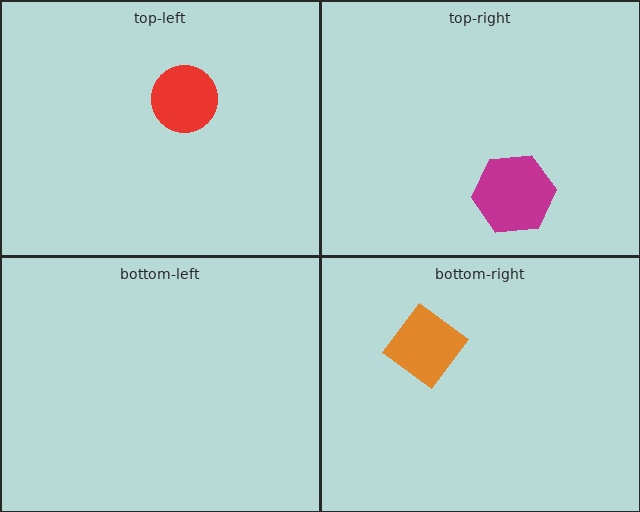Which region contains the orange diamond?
The bottom-right region.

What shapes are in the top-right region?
The magenta hexagon.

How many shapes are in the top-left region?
1.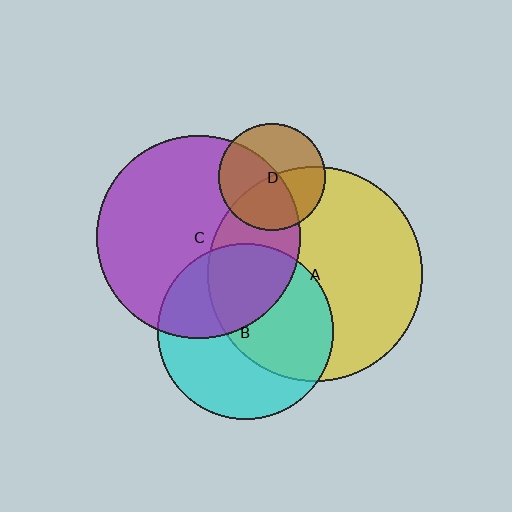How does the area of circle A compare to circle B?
Approximately 1.5 times.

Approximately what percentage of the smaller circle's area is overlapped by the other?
Approximately 30%.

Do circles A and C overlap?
Yes.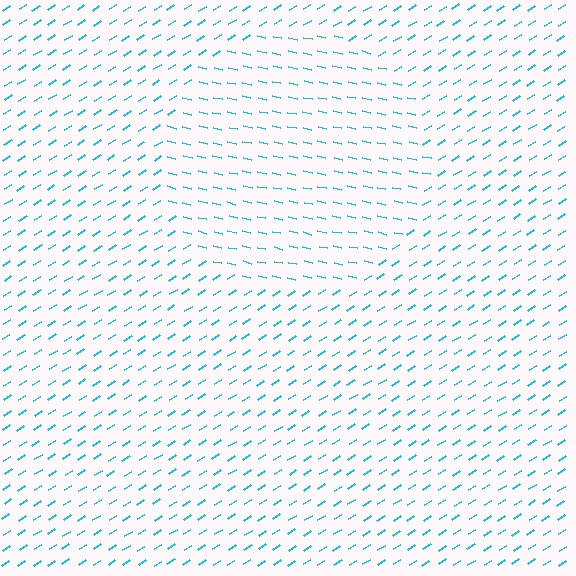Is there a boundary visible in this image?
Yes, there is a texture boundary formed by a change in line orientation.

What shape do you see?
I see a circle.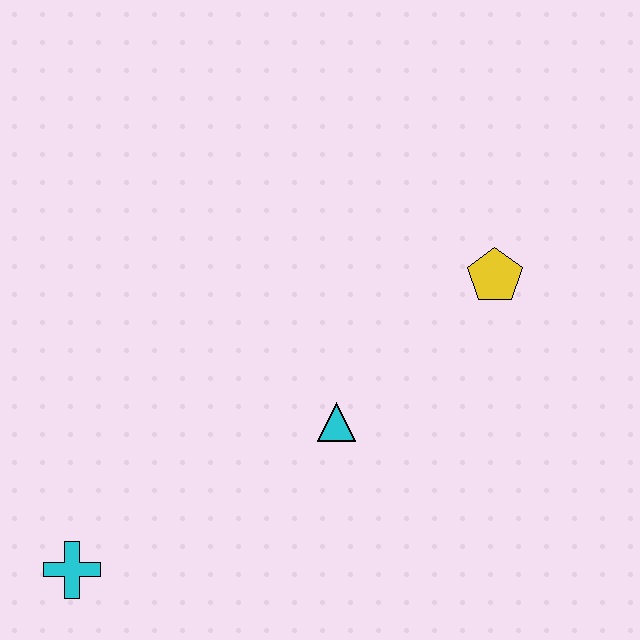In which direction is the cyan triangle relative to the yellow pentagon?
The cyan triangle is to the left of the yellow pentagon.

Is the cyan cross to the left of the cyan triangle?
Yes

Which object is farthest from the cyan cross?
The yellow pentagon is farthest from the cyan cross.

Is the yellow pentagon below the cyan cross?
No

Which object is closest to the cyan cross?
The cyan triangle is closest to the cyan cross.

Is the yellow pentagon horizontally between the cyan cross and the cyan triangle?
No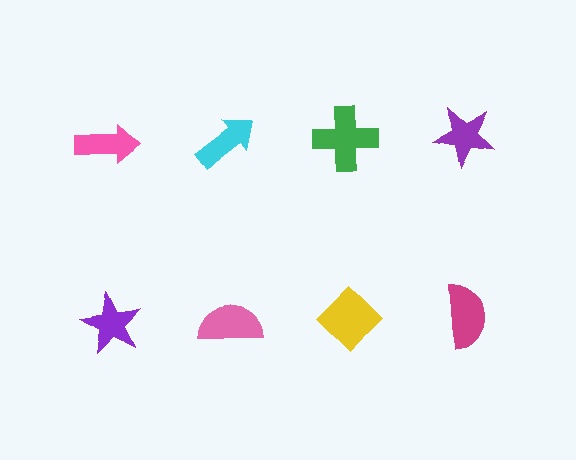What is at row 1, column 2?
A cyan arrow.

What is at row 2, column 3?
A yellow diamond.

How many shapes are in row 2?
4 shapes.